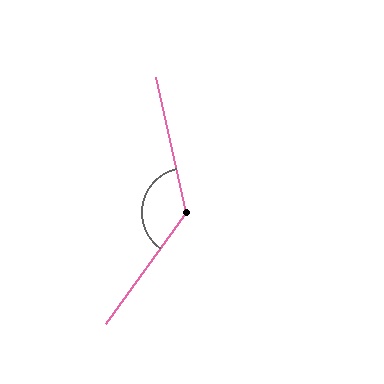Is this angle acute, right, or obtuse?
It is obtuse.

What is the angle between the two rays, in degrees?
Approximately 132 degrees.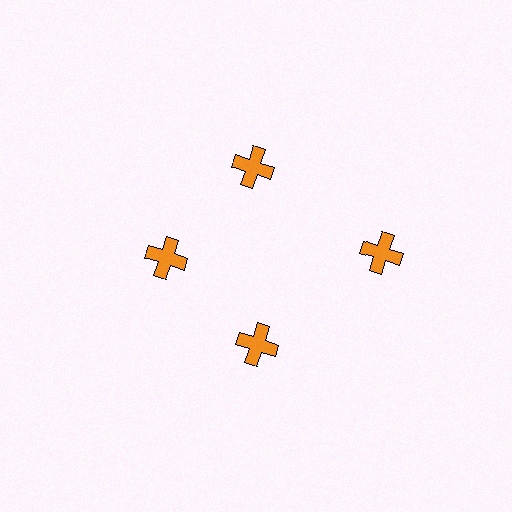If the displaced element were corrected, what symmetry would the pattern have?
It would have 4-fold rotational symmetry — the pattern would map onto itself every 90 degrees.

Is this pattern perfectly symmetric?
No. The 4 orange crosses are arranged in a ring, but one element near the 3 o'clock position is pushed outward from the center, breaking the 4-fold rotational symmetry.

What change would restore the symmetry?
The symmetry would be restored by moving it inward, back onto the ring so that all 4 crosses sit at equal angles and equal distance from the center.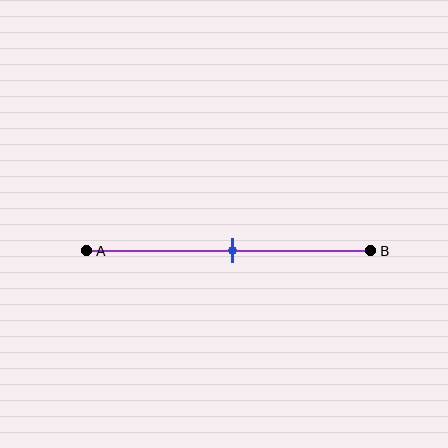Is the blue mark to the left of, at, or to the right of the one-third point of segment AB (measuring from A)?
The blue mark is to the right of the one-third point of segment AB.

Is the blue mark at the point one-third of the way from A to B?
No, the mark is at about 50% from A, not at the 33% one-third point.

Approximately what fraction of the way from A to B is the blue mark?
The blue mark is approximately 50% of the way from A to B.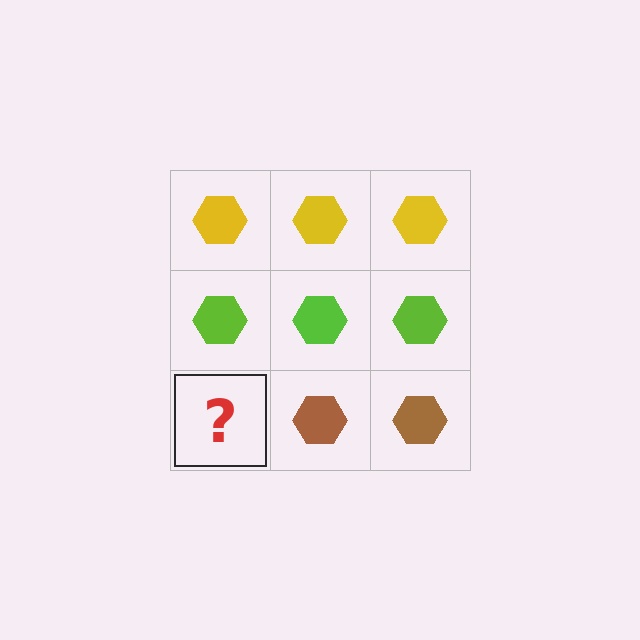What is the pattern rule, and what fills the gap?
The rule is that each row has a consistent color. The gap should be filled with a brown hexagon.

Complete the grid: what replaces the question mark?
The question mark should be replaced with a brown hexagon.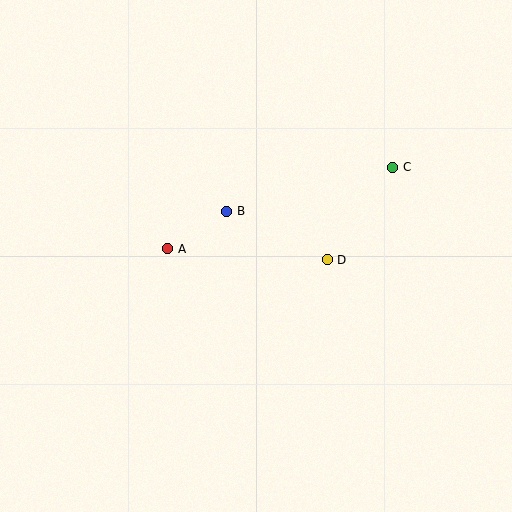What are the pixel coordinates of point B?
Point B is at (227, 211).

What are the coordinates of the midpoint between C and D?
The midpoint between C and D is at (360, 214).